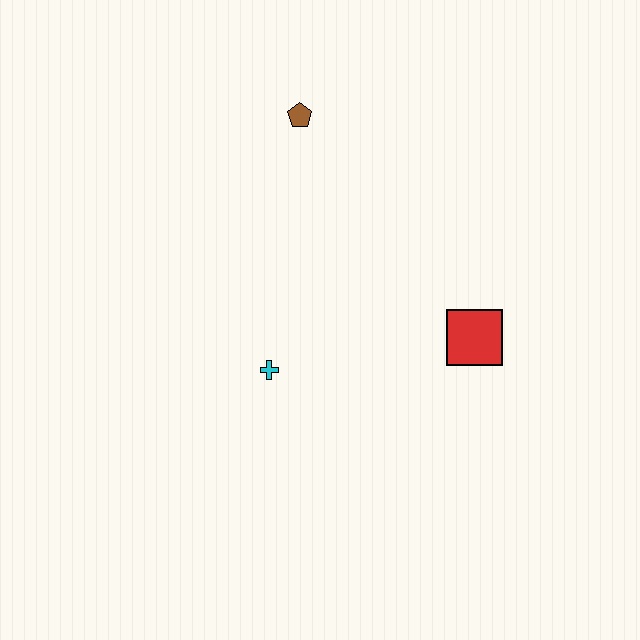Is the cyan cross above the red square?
No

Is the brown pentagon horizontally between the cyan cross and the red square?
Yes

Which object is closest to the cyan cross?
The red square is closest to the cyan cross.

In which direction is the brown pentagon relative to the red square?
The brown pentagon is above the red square.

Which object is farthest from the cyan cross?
The brown pentagon is farthest from the cyan cross.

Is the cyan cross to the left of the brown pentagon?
Yes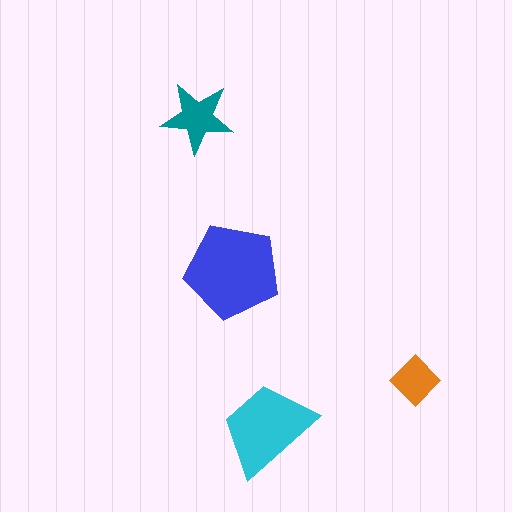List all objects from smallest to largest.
The orange diamond, the teal star, the cyan trapezoid, the blue pentagon.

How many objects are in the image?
There are 4 objects in the image.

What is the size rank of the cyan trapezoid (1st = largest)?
2nd.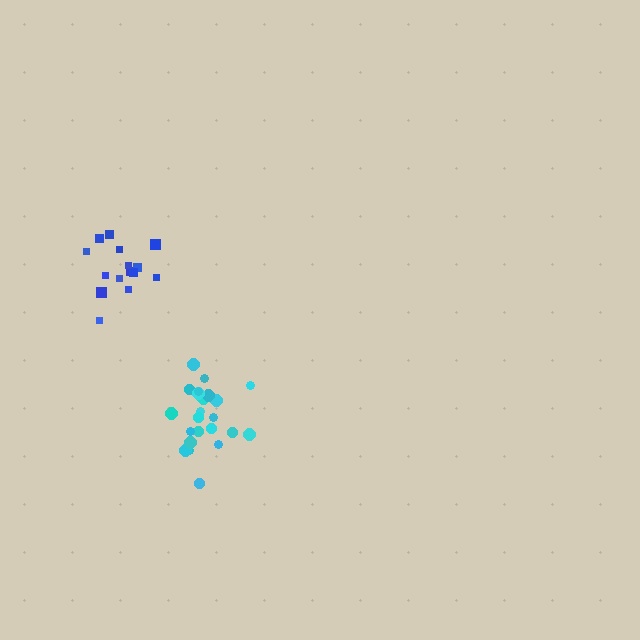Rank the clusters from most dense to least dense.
cyan, blue.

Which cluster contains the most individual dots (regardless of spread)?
Cyan (23).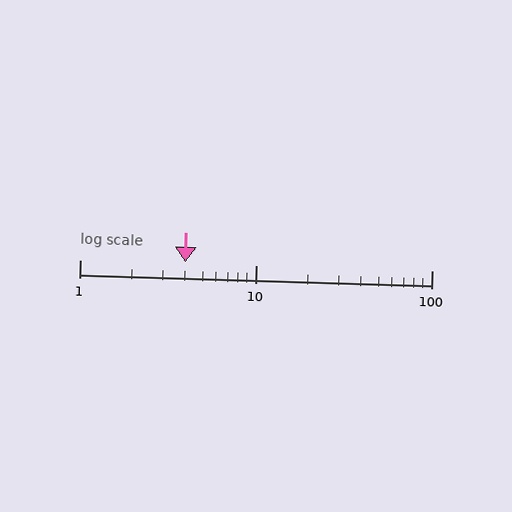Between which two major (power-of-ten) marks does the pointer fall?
The pointer is between 1 and 10.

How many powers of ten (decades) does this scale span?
The scale spans 2 decades, from 1 to 100.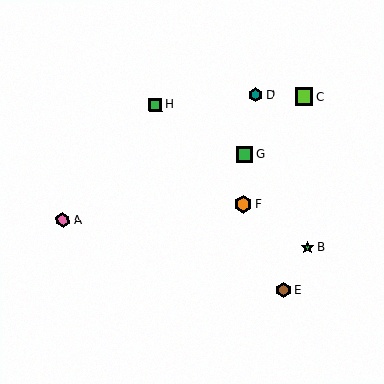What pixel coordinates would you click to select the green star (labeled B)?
Click at (307, 247) to select the green star B.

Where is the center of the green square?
The center of the green square is at (156, 105).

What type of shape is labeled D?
Shape D is a teal hexagon.